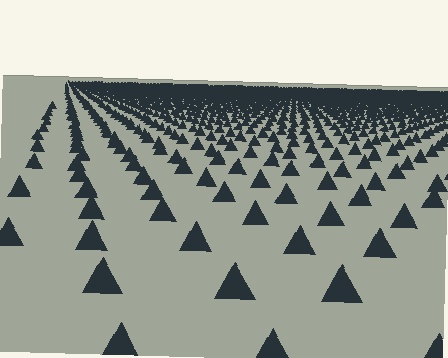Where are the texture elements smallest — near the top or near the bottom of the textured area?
Near the top.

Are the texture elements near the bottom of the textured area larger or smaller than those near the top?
Larger. Near the bottom, elements are closer to the viewer and appear at a bigger on-screen size.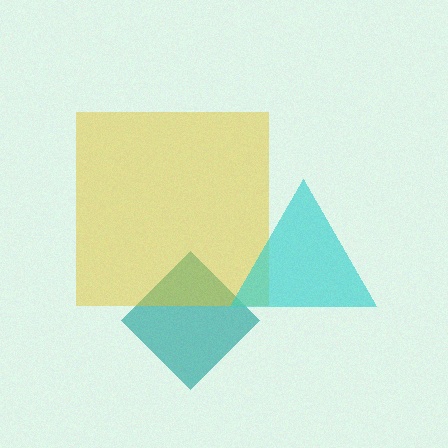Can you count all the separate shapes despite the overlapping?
Yes, there are 3 separate shapes.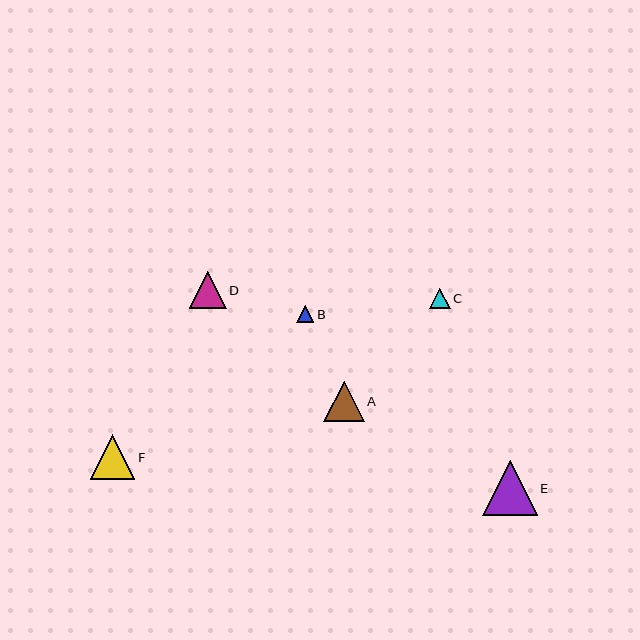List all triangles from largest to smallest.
From largest to smallest: E, F, A, D, C, B.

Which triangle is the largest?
Triangle E is the largest with a size of approximately 55 pixels.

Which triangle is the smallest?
Triangle B is the smallest with a size of approximately 17 pixels.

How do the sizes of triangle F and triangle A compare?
Triangle F and triangle A are approximately the same size.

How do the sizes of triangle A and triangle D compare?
Triangle A and triangle D are approximately the same size.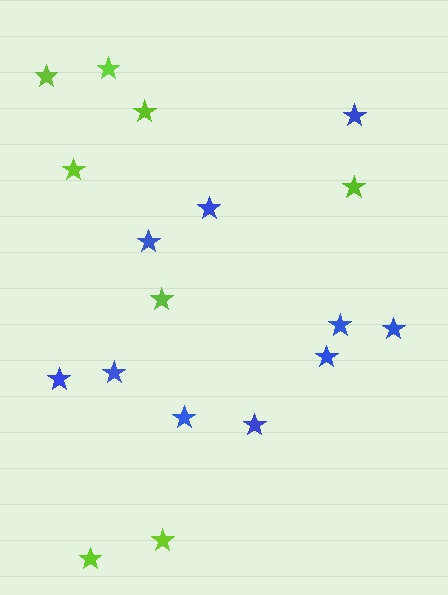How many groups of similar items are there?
There are 2 groups: one group of lime stars (8) and one group of blue stars (10).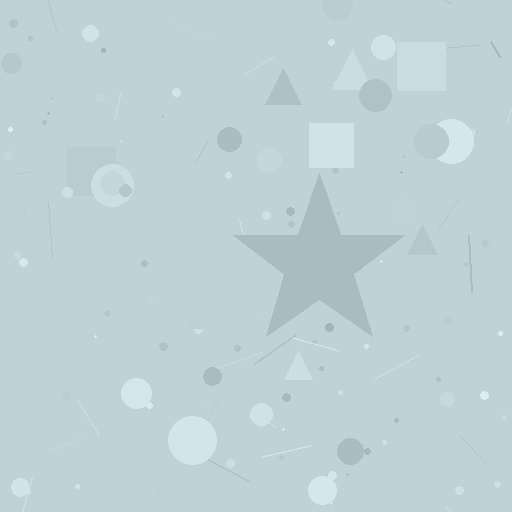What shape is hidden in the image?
A star is hidden in the image.